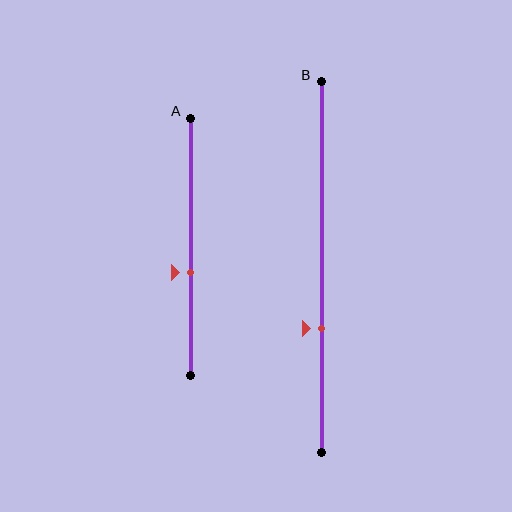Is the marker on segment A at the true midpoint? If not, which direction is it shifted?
No, the marker on segment A is shifted downward by about 10% of the segment length.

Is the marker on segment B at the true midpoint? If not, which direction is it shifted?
No, the marker on segment B is shifted downward by about 17% of the segment length.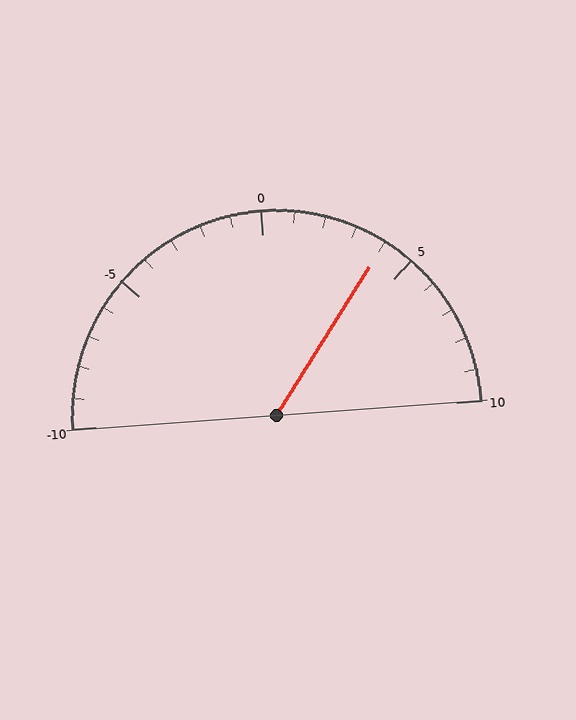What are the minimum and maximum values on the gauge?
The gauge ranges from -10 to 10.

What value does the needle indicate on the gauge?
The needle indicates approximately 4.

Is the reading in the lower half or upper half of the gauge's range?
The reading is in the upper half of the range (-10 to 10).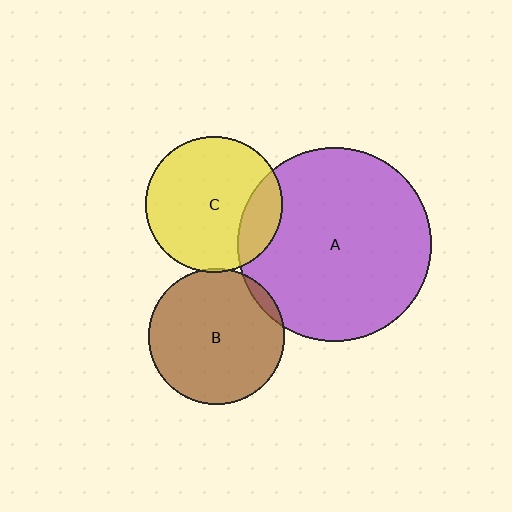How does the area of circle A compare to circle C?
Approximately 2.0 times.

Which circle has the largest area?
Circle A (purple).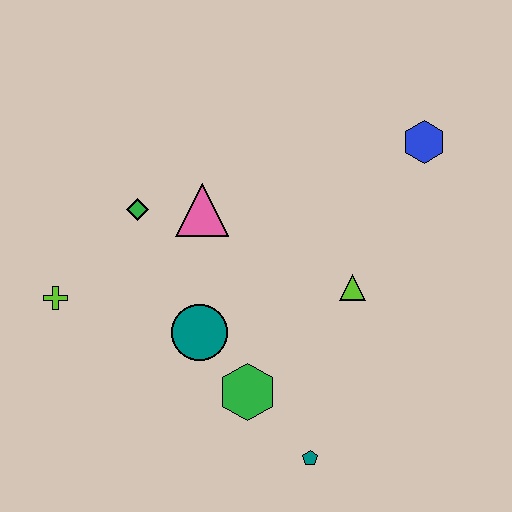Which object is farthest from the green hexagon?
The blue hexagon is farthest from the green hexagon.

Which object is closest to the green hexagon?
The teal circle is closest to the green hexagon.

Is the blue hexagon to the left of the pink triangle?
No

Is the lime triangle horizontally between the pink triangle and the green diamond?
No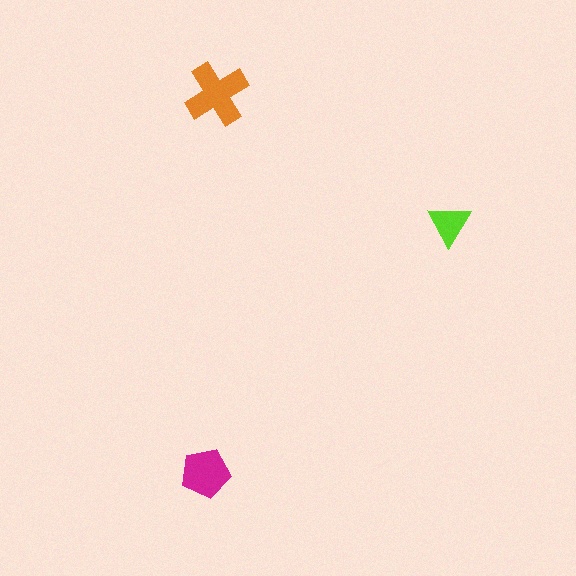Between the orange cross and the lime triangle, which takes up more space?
The orange cross.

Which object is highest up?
The orange cross is topmost.